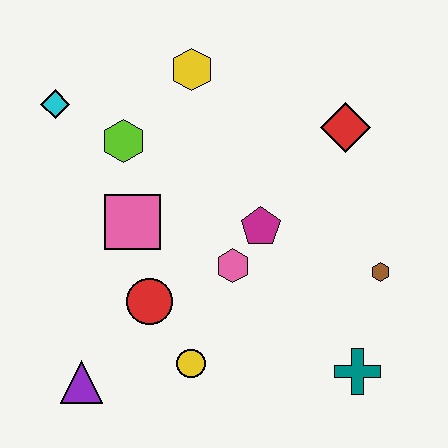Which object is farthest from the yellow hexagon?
The teal cross is farthest from the yellow hexagon.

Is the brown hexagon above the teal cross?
Yes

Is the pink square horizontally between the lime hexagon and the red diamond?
Yes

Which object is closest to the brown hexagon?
The teal cross is closest to the brown hexagon.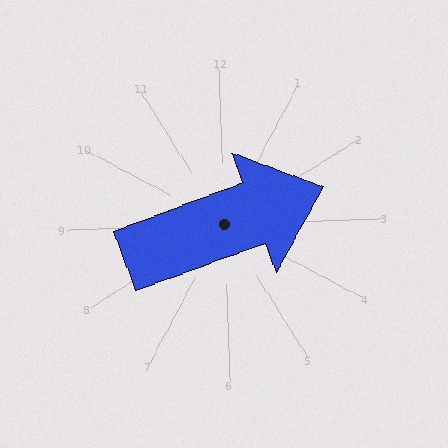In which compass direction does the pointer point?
East.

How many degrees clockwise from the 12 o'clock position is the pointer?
Approximately 72 degrees.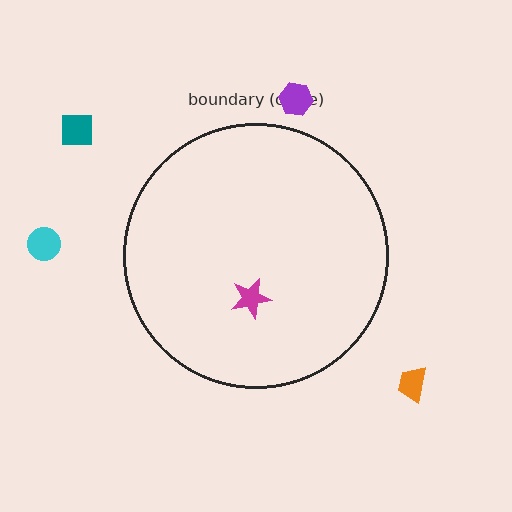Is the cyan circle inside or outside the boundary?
Outside.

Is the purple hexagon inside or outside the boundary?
Outside.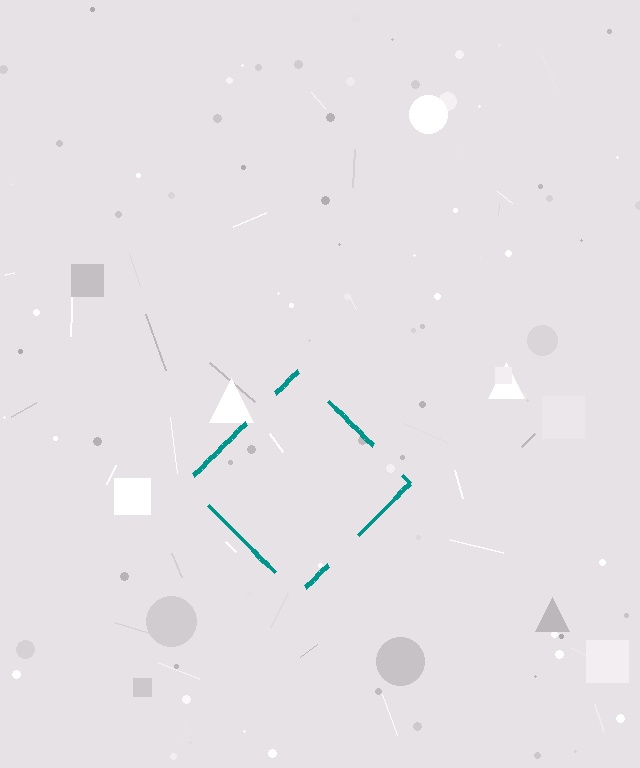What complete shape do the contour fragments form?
The contour fragments form a diamond.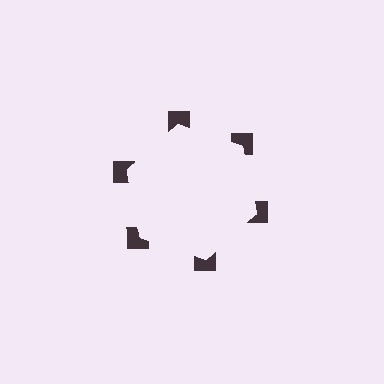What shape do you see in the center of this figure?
An illusory hexagon — its edges are inferred from the aligned wedge cuts in the notched squares, not physically drawn.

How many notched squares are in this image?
There are 6 — one at each vertex of the illusory hexagon.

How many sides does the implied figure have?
6 sides.